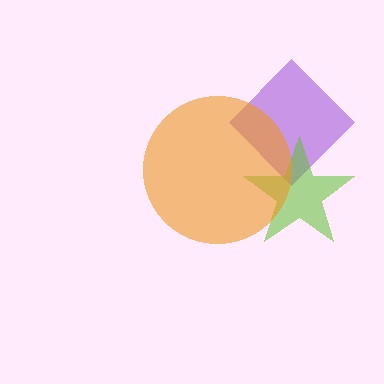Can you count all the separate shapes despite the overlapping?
Yes, there are 3 separate shapes.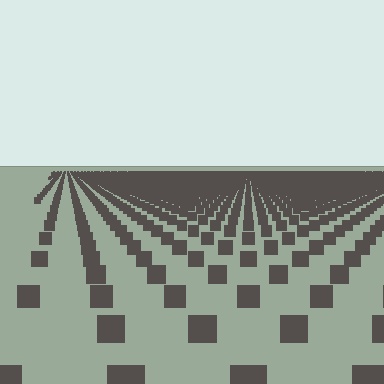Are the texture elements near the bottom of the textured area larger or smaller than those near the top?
Larger. Near the bottom, elements are closer to the viewer and appear at a bigger on-screen size.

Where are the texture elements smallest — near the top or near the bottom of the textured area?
Near the top.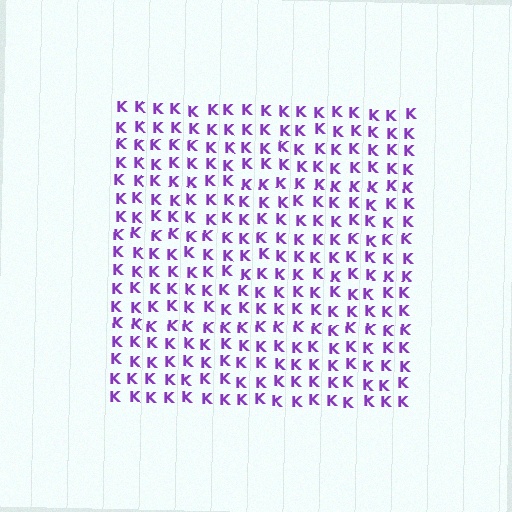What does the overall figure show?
The overall figure shows a square.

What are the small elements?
The small elements are letter K's.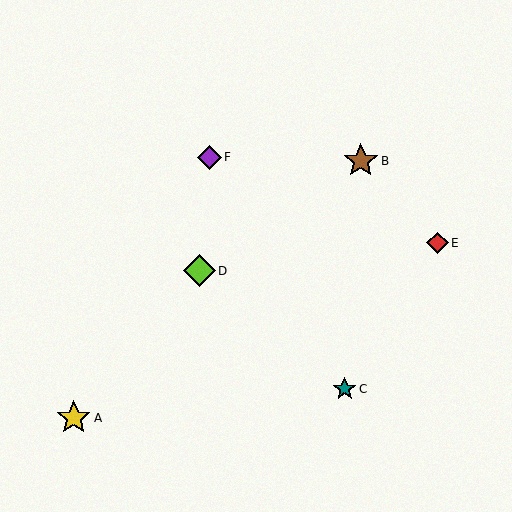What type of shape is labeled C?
Shape C is a teal star.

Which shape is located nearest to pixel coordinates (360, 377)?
The teal star (labeled C) at (345, 389) is nearest to that location.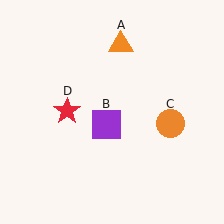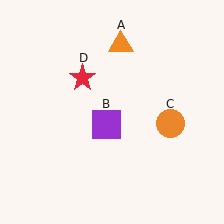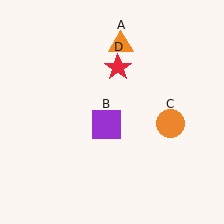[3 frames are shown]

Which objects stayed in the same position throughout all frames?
Orange triangle (object A) and purple square (object B) and orange circle (object C) remained stationary.